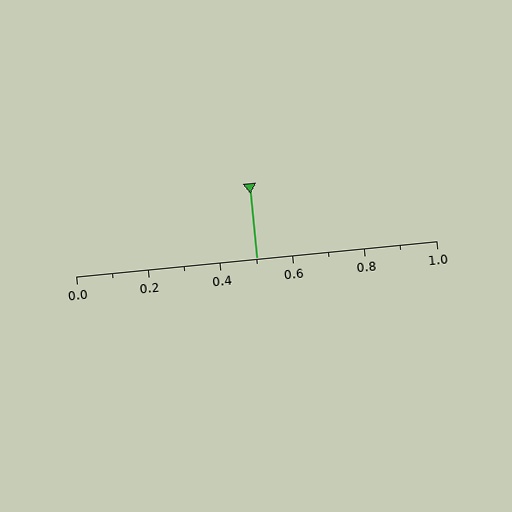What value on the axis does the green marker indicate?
The marker indicates approximately 0.5.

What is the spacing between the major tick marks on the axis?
The major ticks are spaced 0.2 apart.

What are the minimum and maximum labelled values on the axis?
The axis runs from 0.0 to 1.0.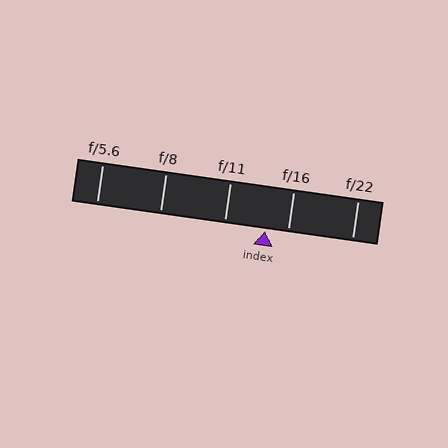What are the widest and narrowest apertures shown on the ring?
The widest aperture shown is f/5.6 and the narrowest is f/22.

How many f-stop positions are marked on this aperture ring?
There are 5 f-stop positions marked.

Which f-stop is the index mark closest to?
The index mark is closest to f/16.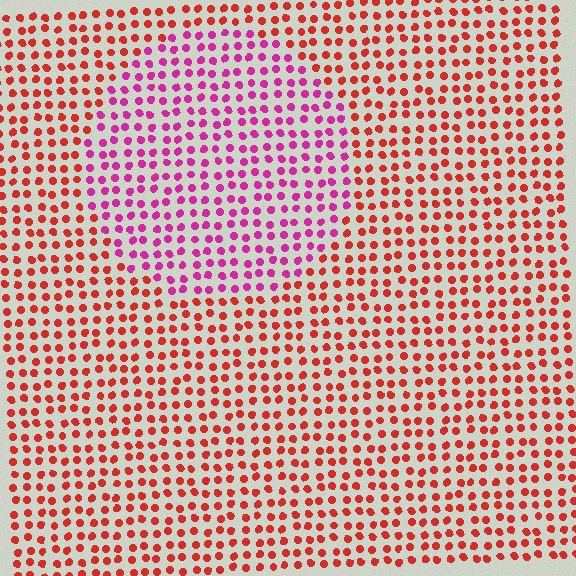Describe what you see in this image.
The image is filled with small red elements in a uniform arrangement. A circle-shaped region is visible where the elements are tinted to a slightly different hue, forming a subtle color boundary.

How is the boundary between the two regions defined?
The boundary is defined purely by a slight shift in hue (about 45 degrees). Spacing, size, and orientation are identical on both sides.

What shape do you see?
I see a circle.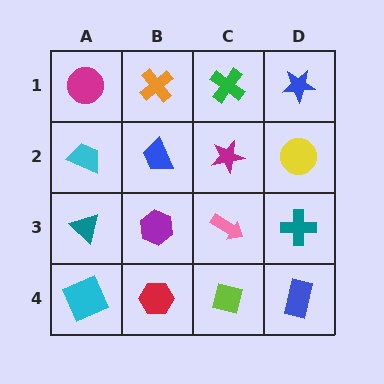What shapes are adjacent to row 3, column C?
A magenta star (row 2, column C), a lime square (row 4, column C), a purple hexagon (row 3, column B), a teal cross (row 3, column D).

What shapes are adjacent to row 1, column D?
A yellow circle (row 2, column D), a green cross (row 1, column C).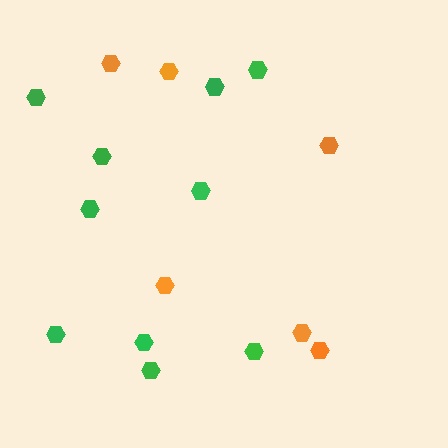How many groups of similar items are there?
There are 2 groups: one group of green hexagons (10) and one group of orange hexagons (6).